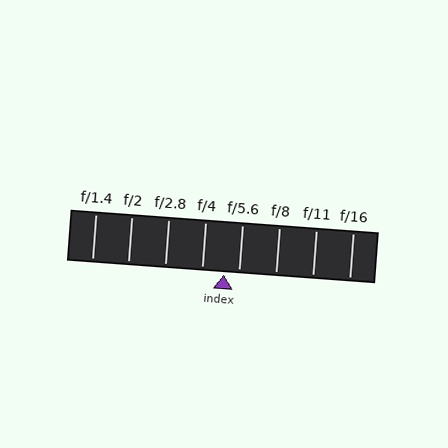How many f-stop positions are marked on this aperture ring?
There are 8 f-stop positions marked.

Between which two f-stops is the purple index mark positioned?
The index mark is between f/4 and f/5.6.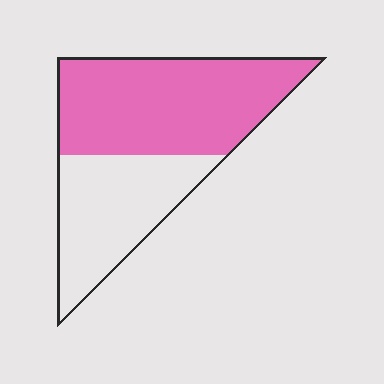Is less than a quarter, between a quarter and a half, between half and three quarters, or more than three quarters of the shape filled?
Between half and three quarters.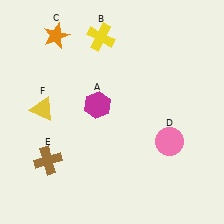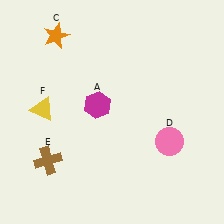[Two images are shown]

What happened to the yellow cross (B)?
The yellow cross (B) was removed in Image 2. It was in the top-left area of Image 1.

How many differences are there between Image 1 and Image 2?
There is 1 difference between the two images.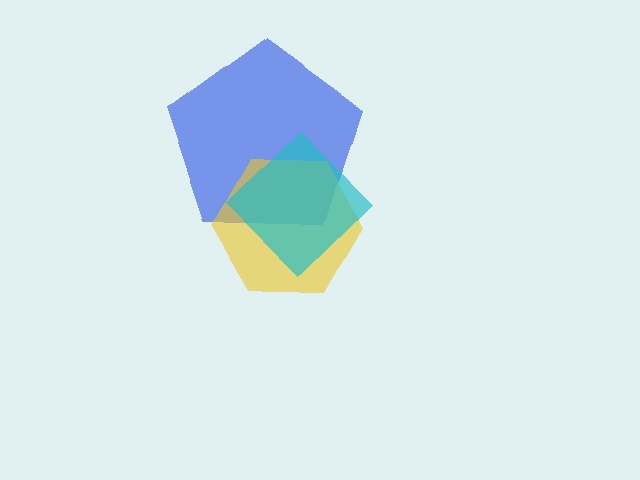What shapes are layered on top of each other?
The layered shapes are: a blue pentagon, a yellow hexagon, a cyan diamond.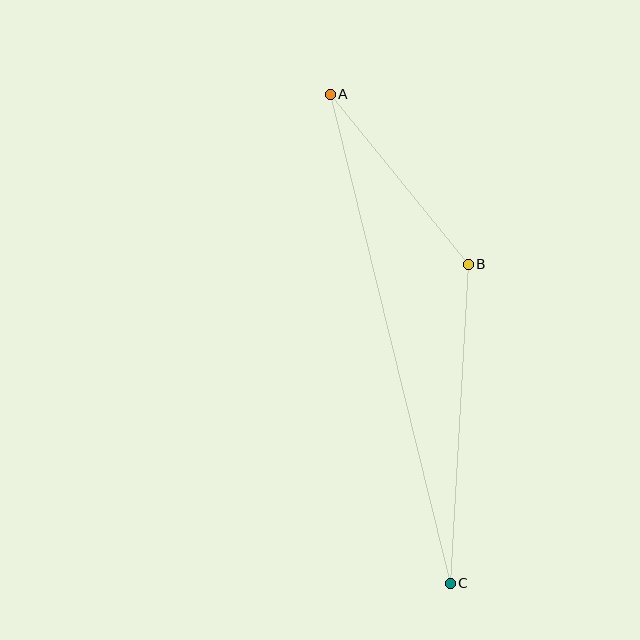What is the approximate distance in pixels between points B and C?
The distance between B and C is approximately 319 pixels.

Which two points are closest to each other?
Points A and B are closest to each other.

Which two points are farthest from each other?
Points A and C are farthest from each other.